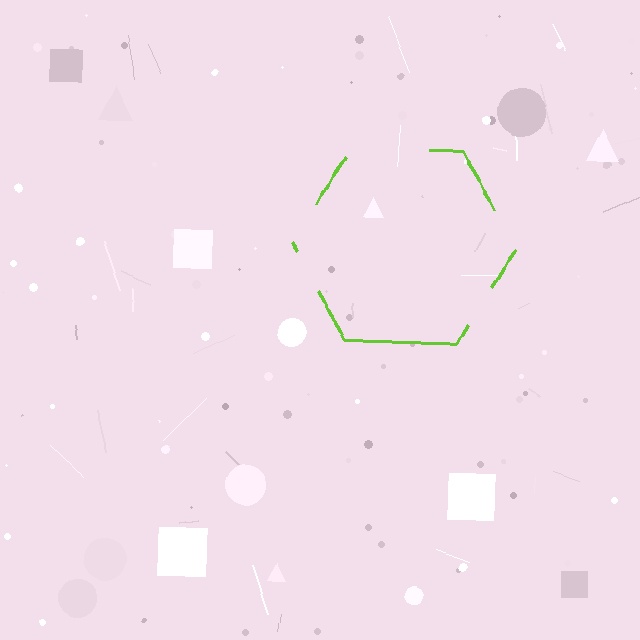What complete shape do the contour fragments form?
The contour fragments form a hexagon.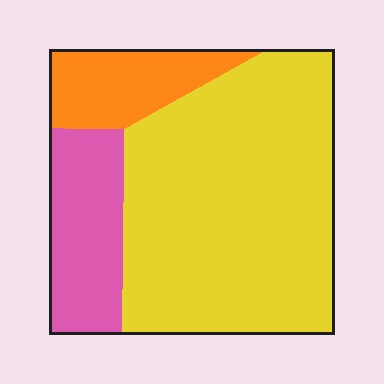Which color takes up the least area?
Orange, at roughly 15%.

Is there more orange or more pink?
Pink.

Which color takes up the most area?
Yellow, at roughly 65%.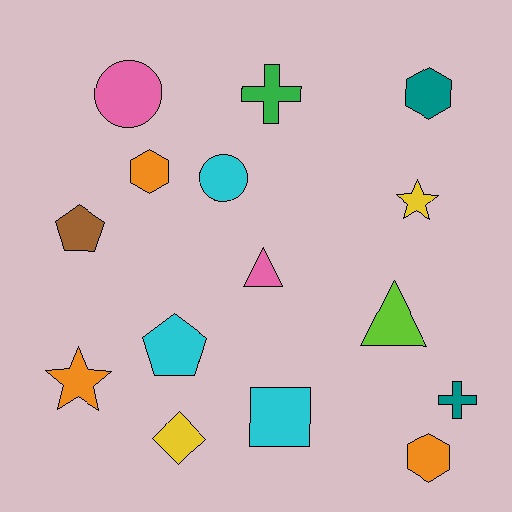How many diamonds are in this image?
There is 1 diamond.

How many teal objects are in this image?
There are 2 teal objects.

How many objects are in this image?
There are 15 objects.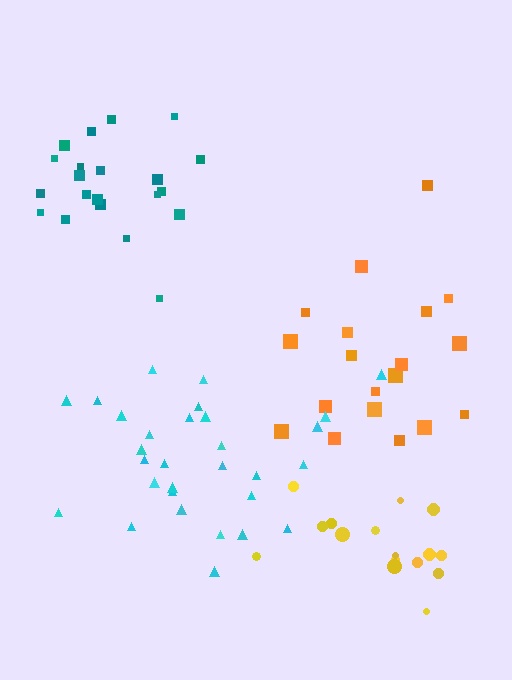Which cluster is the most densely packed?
Teal.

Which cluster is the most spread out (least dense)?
Orange.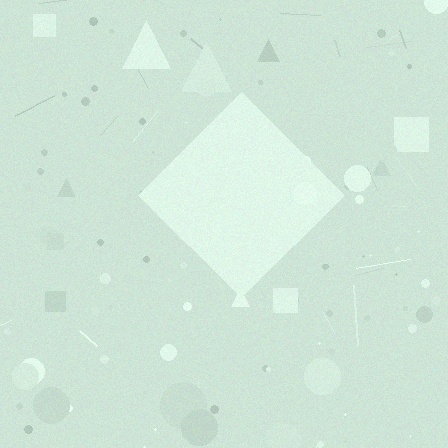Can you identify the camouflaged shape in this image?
The camouflaged shape is a diamond.